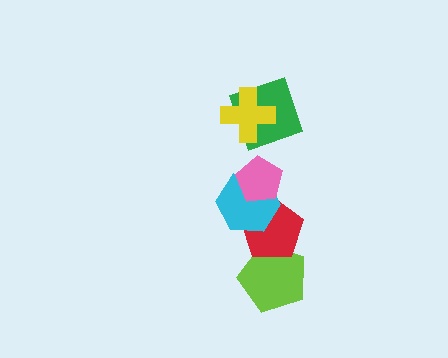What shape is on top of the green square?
The yellow cross is on top of the green square.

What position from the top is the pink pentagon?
The pink pentagon is 3rd from the top.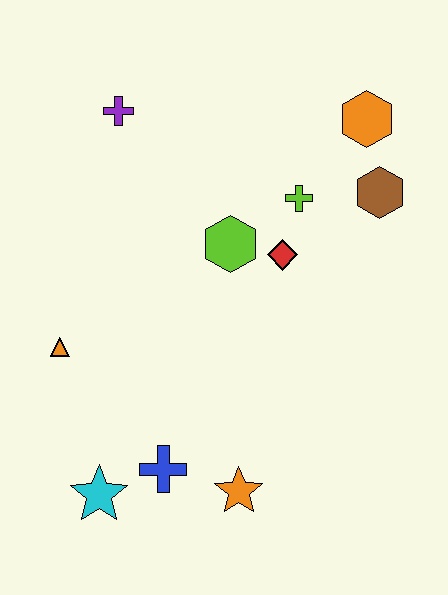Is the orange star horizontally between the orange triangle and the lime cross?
Yes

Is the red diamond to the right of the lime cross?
No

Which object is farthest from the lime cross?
The cyan star is farthest from the lime cross.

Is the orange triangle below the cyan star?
No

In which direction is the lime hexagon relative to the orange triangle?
The lime hexagon is to the right of the orange triangle.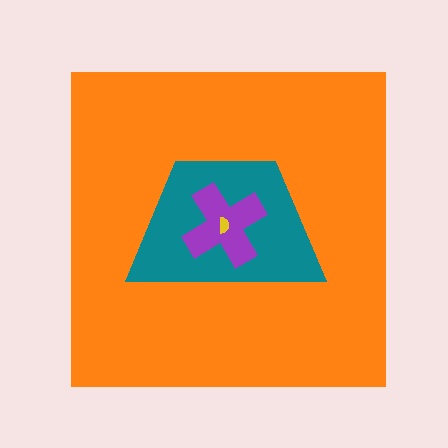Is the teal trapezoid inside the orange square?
Yes.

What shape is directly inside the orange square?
The teal trapezoid.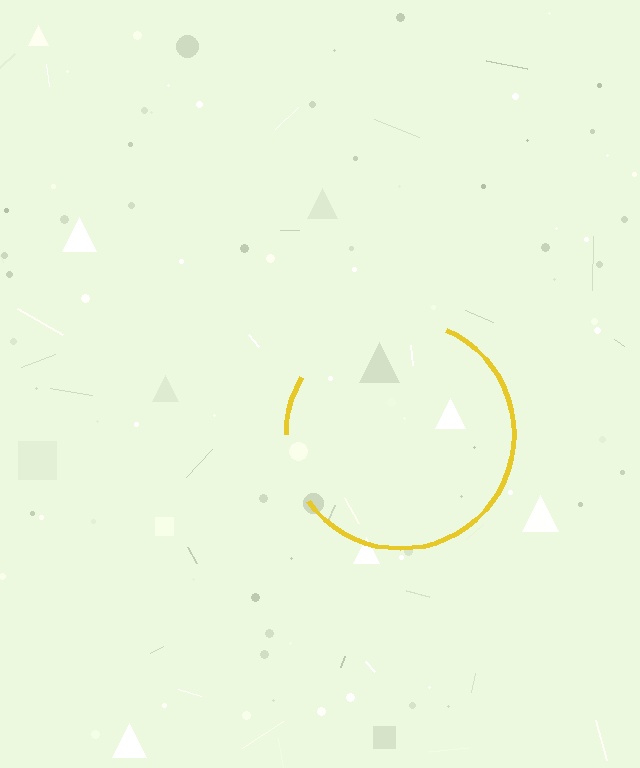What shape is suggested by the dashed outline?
The dashed outline suggests a circle.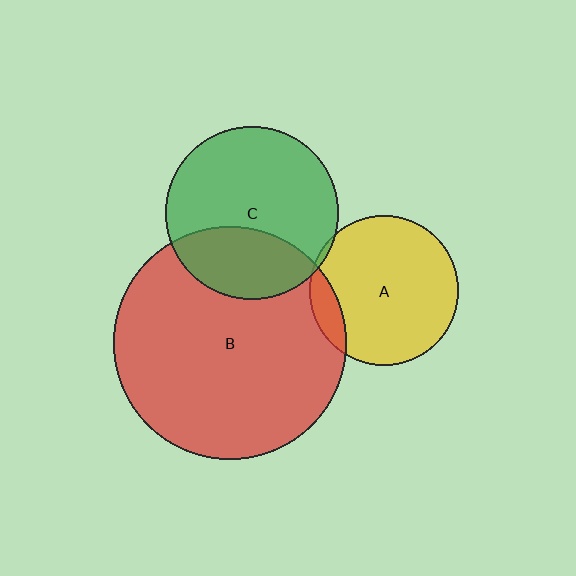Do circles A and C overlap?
Yes.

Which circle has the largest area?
Circle B (red).